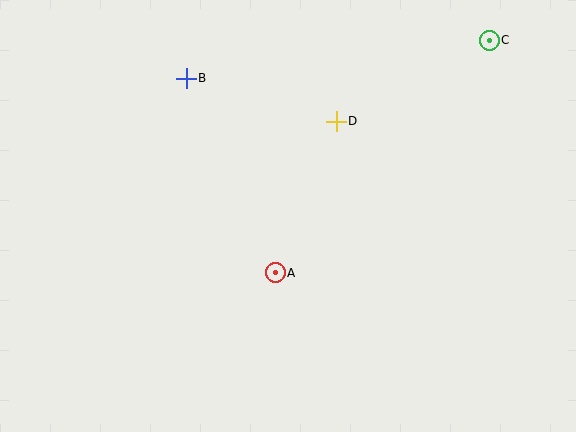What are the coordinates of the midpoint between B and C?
The midpoint between B and C is at (338, 59).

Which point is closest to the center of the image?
Point A at (275, 273) is closest to the center.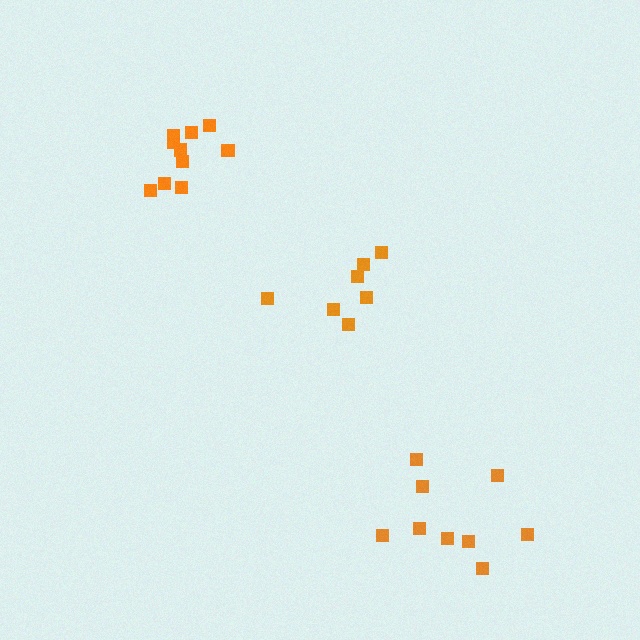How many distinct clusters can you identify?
There are 3 distinct clusters.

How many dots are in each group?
Group 1: 7 dots, Group 2: 9 dots, Group 3: 10 dots (26 total).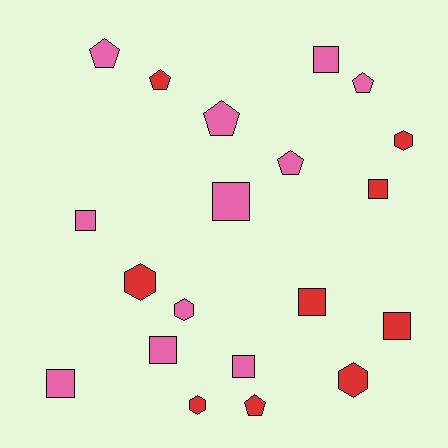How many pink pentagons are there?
There are 4 pink pentagons.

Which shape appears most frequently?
Square, with 9 objects.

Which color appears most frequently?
Pink, with 11 objects.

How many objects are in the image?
There are 20 objects.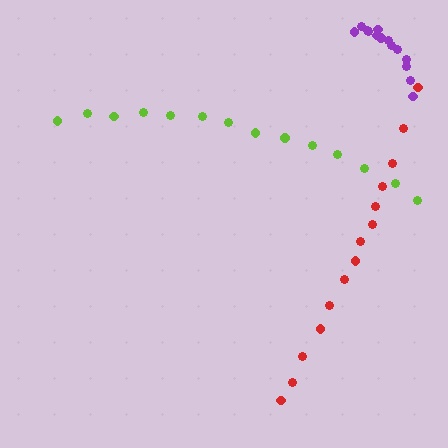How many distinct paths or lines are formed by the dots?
There are 3 distinct paths.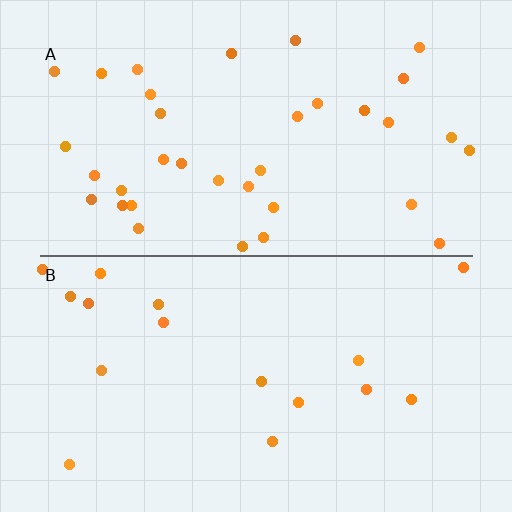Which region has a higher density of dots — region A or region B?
A (the top).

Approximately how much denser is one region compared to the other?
Approximately 2.1× — region A over region B.